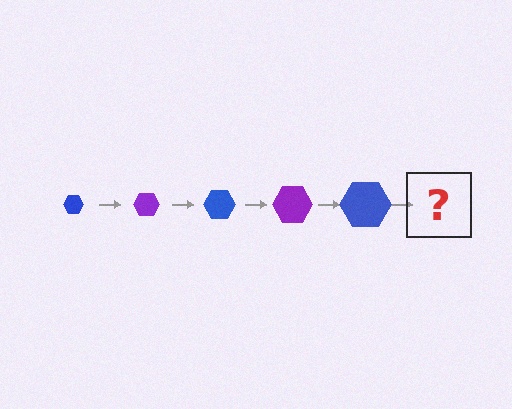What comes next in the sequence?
The next element should be a purple hexagon, larger than the previous one.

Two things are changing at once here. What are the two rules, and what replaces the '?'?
The two rules are that the hexagon grows larger each step and the color cycles through blue and purple. The '?' should be a purple hexagon, larger than the previous one.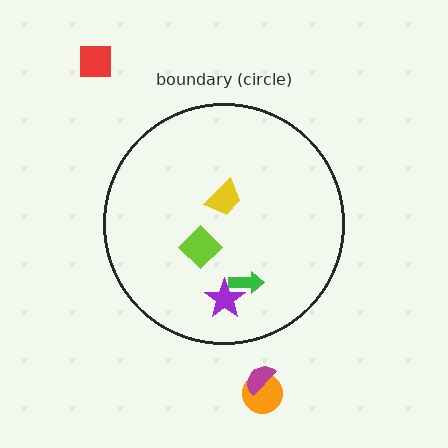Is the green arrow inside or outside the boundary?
Inside.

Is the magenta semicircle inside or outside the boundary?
Outside.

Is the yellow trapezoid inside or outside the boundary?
Inside.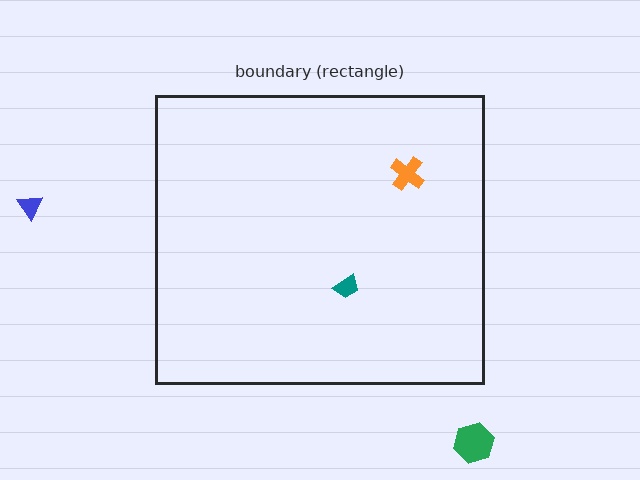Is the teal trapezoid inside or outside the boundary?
Inside.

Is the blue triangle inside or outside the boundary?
Outside.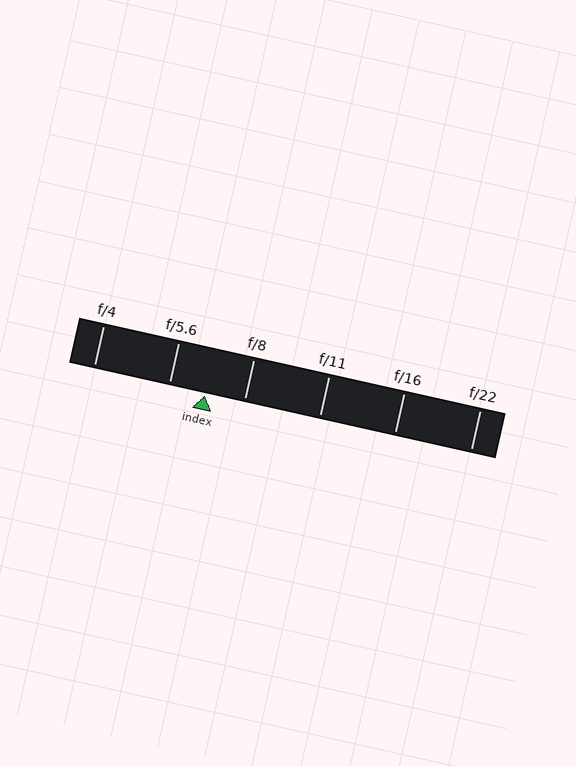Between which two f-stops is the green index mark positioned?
The index mark is between f/5.6 and f/8.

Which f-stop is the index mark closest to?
The index mark is closest to f/5.6.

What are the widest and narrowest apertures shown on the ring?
The widest aperture shown is f/4 and the narrowest is f/22.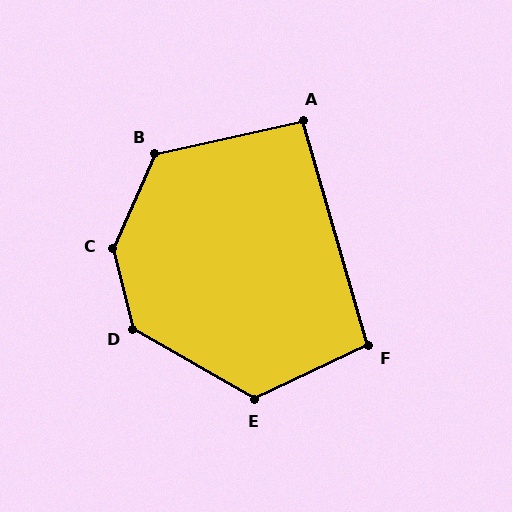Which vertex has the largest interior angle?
C, at approximately 142 degrees.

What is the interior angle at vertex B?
Approximately 127 degrees (obtuse).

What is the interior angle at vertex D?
Approximately 134 degrees (obtuse).